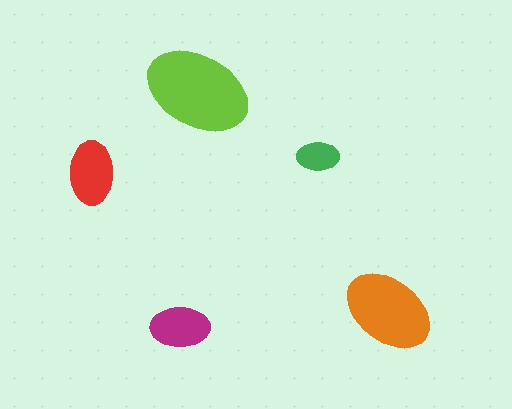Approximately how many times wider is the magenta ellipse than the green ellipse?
About 1.5 times wider.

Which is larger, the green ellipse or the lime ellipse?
The lime one.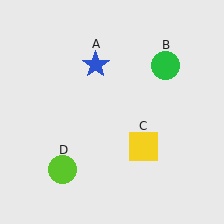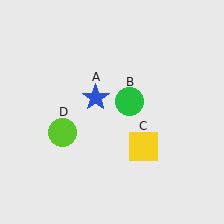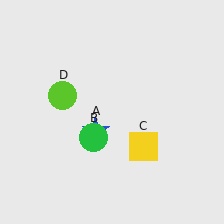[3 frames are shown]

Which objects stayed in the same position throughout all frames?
Yellow square (object C) remained stationary.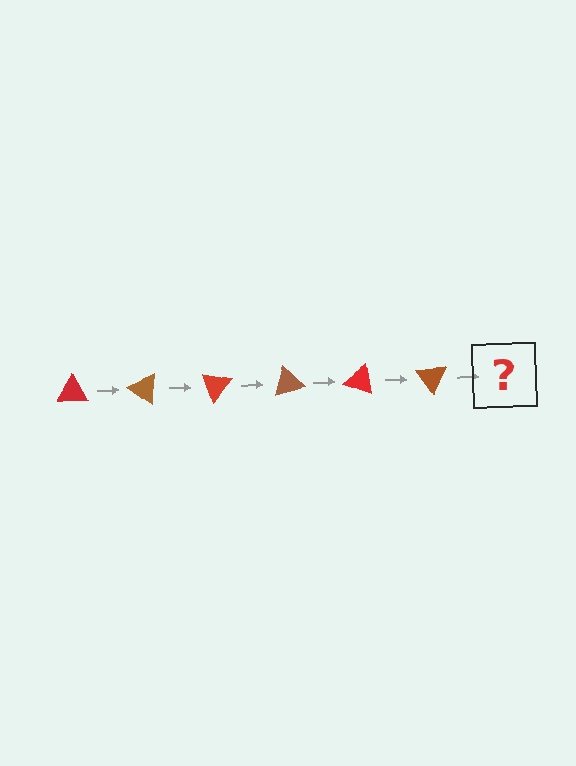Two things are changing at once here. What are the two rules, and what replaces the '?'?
The two rules are that it rotates 35 degrees each step and the color cycles through red and brown. The '?' should be a red triangle, rotated 210 degrees from the start.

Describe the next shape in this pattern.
It should be a red triangle, rotated 210 degrees from the start.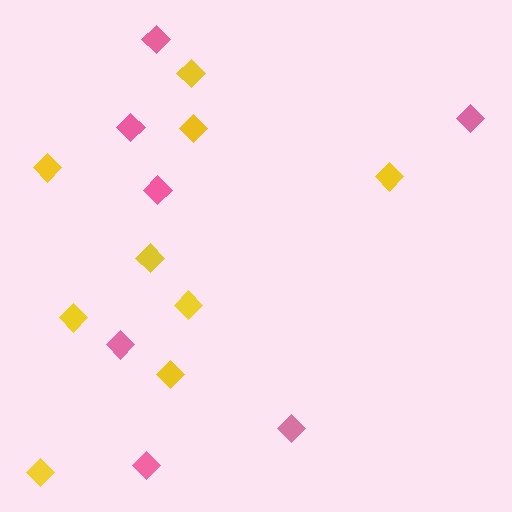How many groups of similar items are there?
There are 2 groups: one group of yellow diamonds (9) and one group of pink diamonds (7).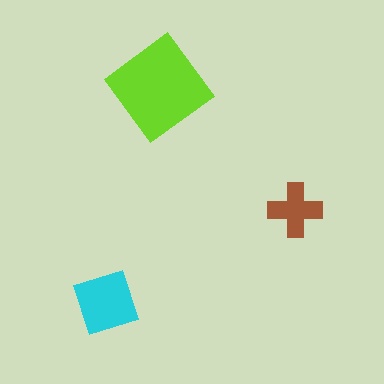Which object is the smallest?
The brown cross.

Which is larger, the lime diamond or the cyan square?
The lime diamond.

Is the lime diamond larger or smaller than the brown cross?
Larger.